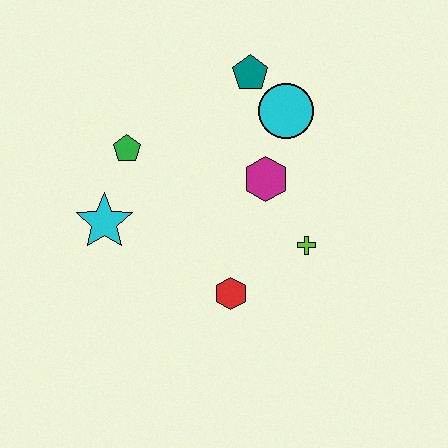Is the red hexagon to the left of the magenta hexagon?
Yes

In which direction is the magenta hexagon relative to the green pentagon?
The magenta hexagon is to the right of the green pentagon.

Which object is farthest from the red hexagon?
The teal pentagon is farthest from the red hexagon.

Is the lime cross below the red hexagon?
No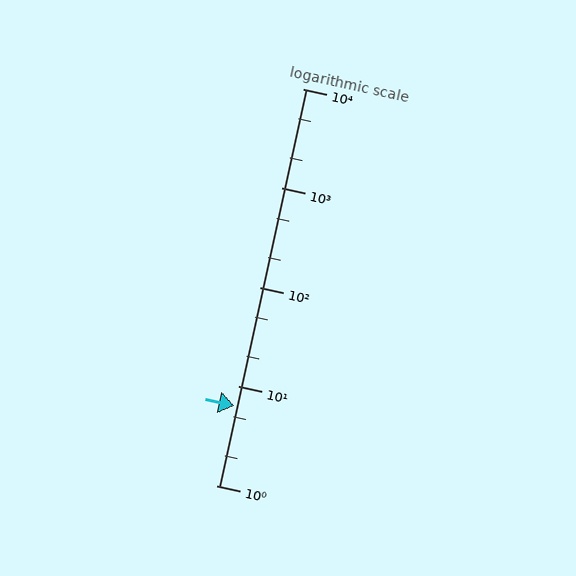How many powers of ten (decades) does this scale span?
The scale spans 4 decades, from 1 to 10000.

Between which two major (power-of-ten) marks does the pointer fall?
The pointer is between 1 and 10.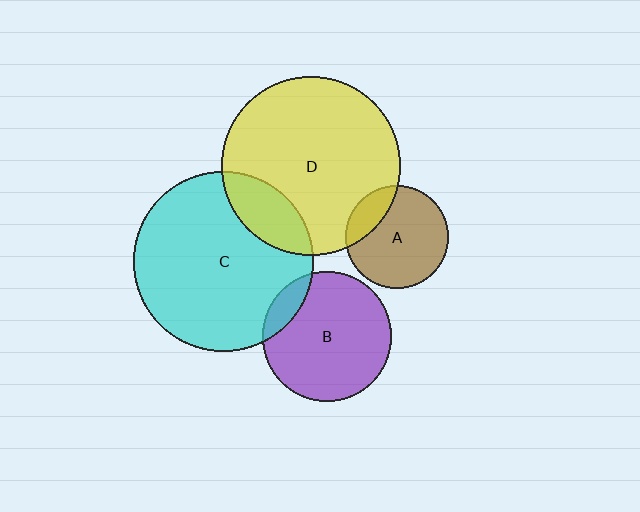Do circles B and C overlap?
Yes.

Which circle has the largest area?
Circle C (cyan).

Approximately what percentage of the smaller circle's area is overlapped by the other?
Approximately 10%.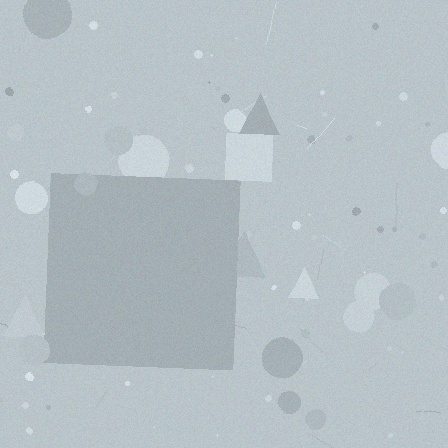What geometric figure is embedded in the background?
A square is embedded in the background.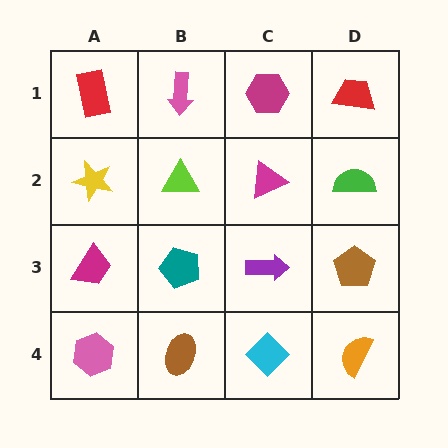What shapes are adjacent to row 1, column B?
A lime triangle (row 2, column B), a red rectangle (row 1, column A), a magenta hexagon (row 1, column C).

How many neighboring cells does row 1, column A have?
2.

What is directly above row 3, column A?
A yellow star.